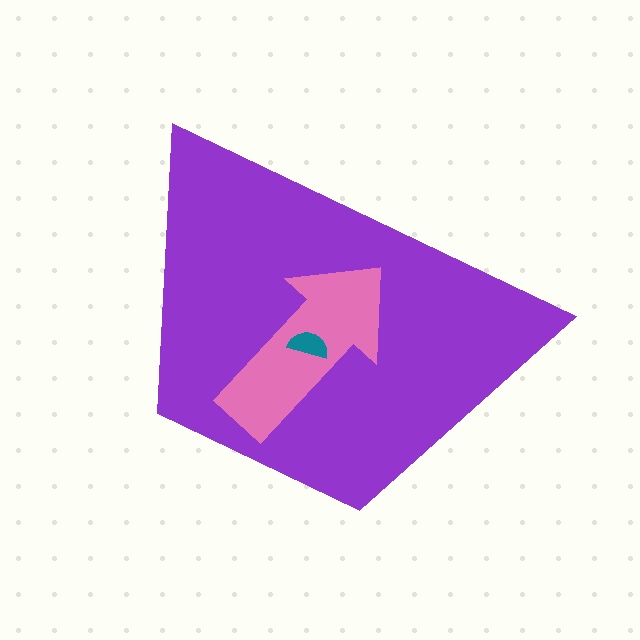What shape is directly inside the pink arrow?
The teal semicircle.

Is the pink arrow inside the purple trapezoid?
Yes.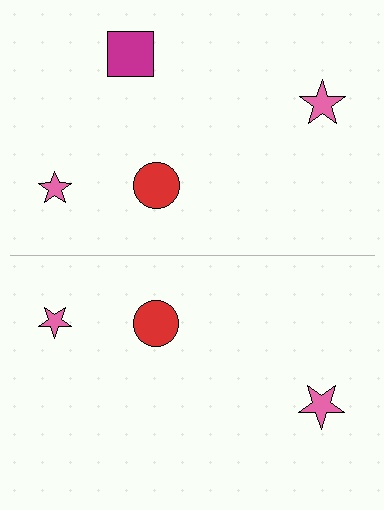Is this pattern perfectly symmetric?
No, the pattern is not perfectly symmetric. A magenta square is missing from the bottom side.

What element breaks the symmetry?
A magenta square is missing from the bottom side.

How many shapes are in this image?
There are 7 shapes in this image.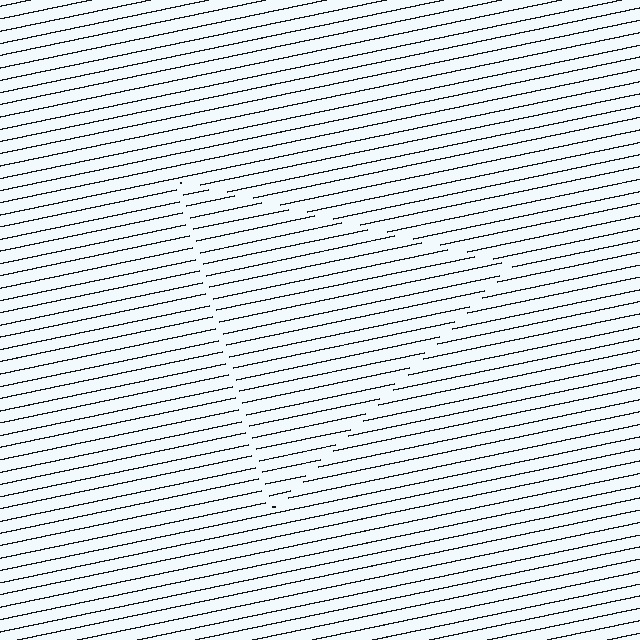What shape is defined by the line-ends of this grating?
An illusory triangle. The interior of the shape contains the same grating, shifted by half a period — the contour is defined by the phase discontinuity where line-ends from the inner and outer gratings abut.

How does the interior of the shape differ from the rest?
The interior of the shape contains the same grating, shifted by half a period — the contour is defined by the phase discontinuity where line-ends from the inner and outer gratings abut.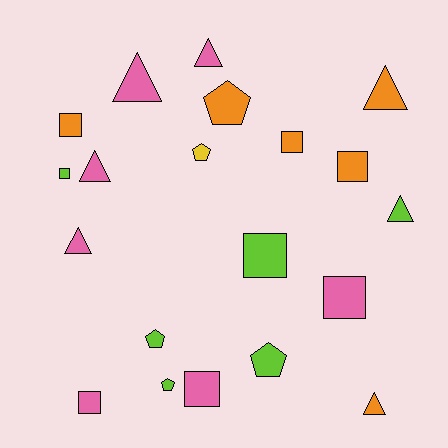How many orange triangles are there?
There are 2 orange triangles.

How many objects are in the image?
There are 20 objects.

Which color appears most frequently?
Pink, with 7 objects.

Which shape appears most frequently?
Square, with 8 objects.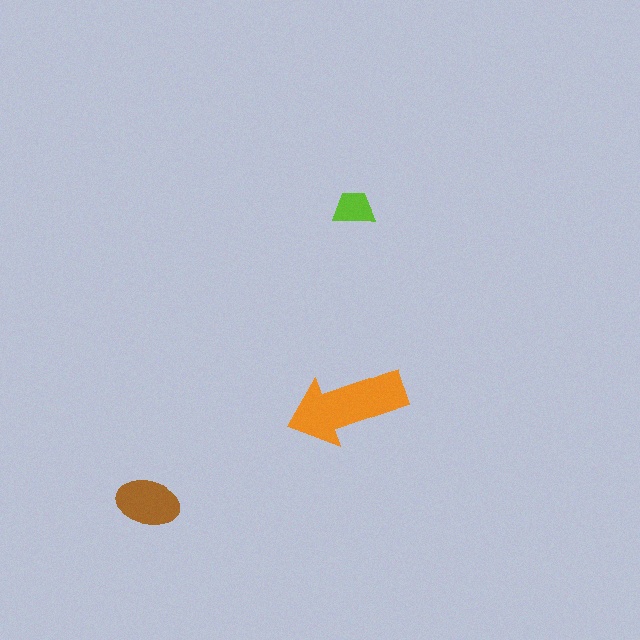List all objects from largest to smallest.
The orange arrow, the brown ellipse, the lime trapezoid.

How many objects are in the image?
There are 3 objects in the image.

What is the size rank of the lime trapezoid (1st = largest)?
3rd.